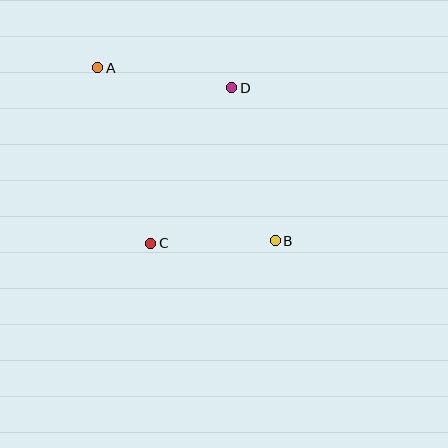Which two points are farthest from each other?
Points A and B are farthest from each other.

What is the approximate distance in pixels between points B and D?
The distance between B and D is approximately 159 pixels.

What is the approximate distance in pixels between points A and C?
The distance between A and C is approximately 183 pixels.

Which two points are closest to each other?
Points B and C are closest to each other.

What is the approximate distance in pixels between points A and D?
The distance between A and D is approximately 135 pixels.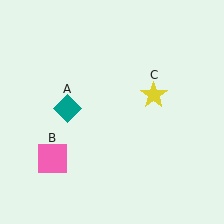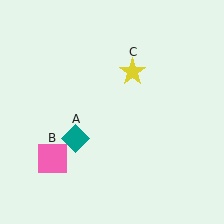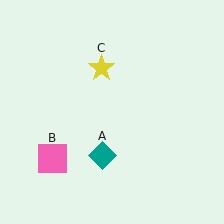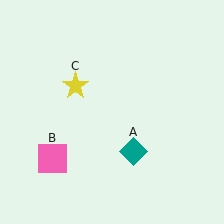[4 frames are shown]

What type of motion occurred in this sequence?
The teal diamond (object A), yellow star (object C) rotated counterclockwise around the center of the scene.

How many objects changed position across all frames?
2 objects changed position: teal diamond (object A), yellow star (object C).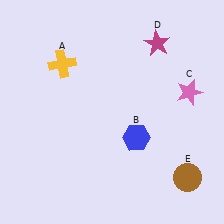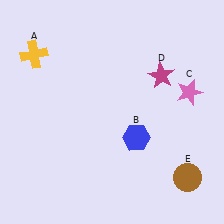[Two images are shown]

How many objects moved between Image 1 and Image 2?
2 objects moved between the two images.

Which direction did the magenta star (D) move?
The magenta star (D) moved down.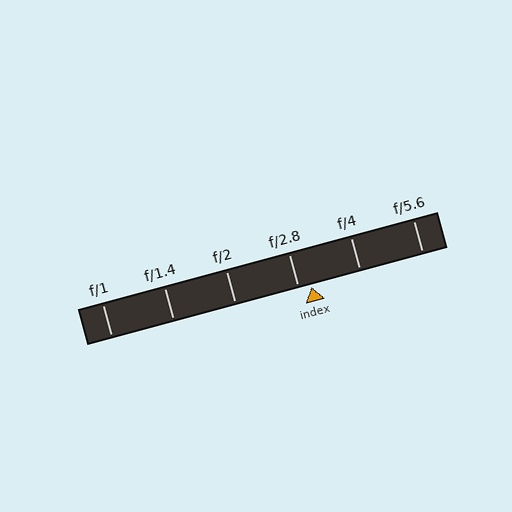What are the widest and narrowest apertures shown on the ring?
The widest aperture shown is f/1 and the narrowest is f/5.6.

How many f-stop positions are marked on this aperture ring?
There are 6 f-stop positions marked.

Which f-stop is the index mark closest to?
The index mark is closest to f/2.8.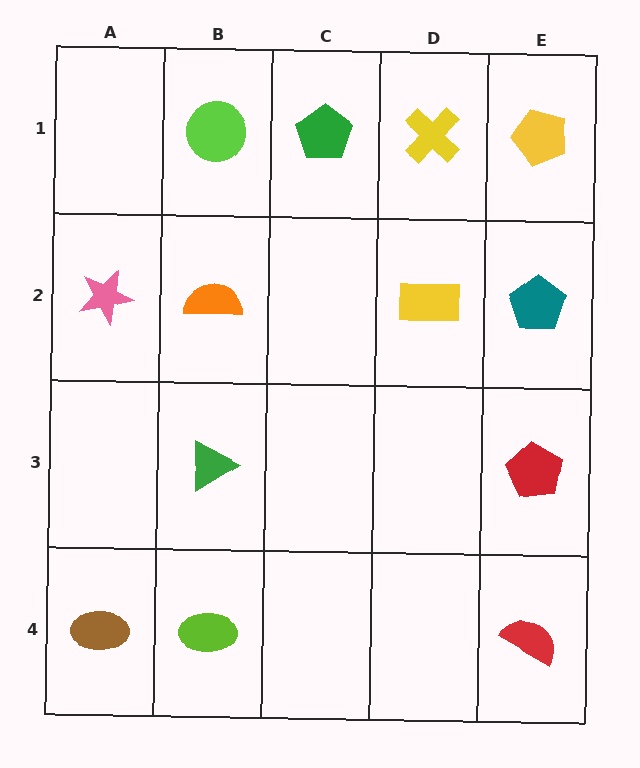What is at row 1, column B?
A lime circle.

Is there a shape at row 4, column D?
No, that cell is empty.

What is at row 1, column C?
A green pentagon.